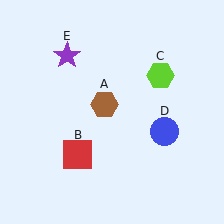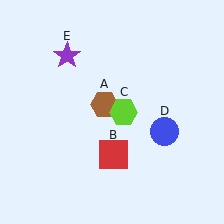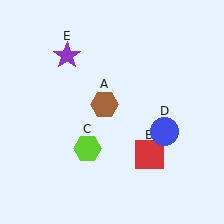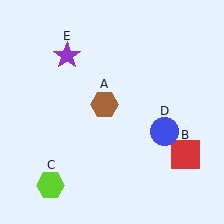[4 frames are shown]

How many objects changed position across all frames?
2 objects changed position: red square (object B), lime hexagon (object C).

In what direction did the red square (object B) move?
The red square (object B) moved right.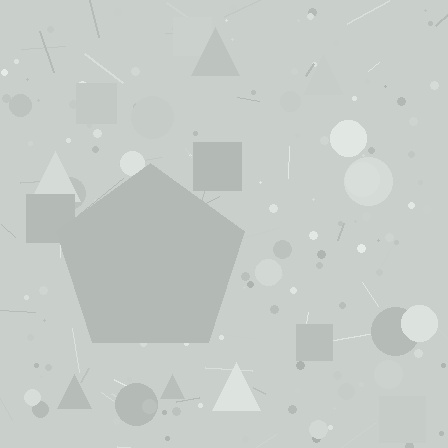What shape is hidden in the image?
A pentagon is hidden in the image.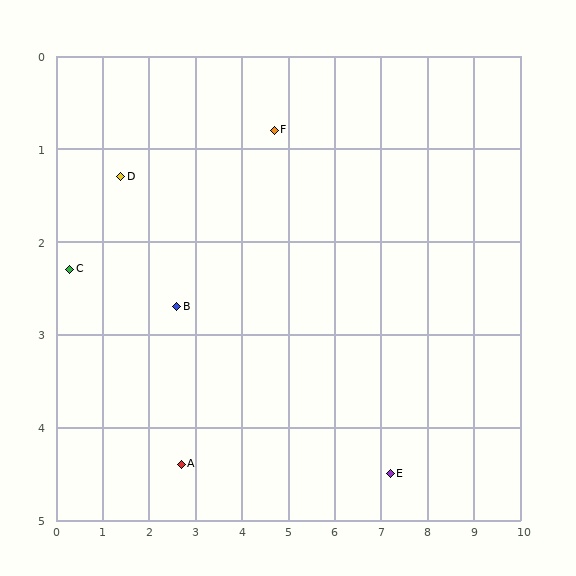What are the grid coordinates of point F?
Point F is at approximately (4.7, 0.8).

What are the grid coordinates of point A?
Point A is at approximately (2.7, 4.4).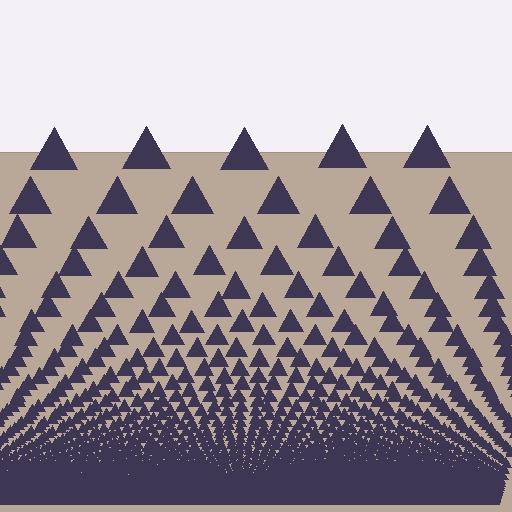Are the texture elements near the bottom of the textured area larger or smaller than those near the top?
Smaller. The gradient is inverted — elements near the bottom are smaller and denser.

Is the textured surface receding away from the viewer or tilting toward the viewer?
The surface appears to tilt toward the viewer. Texture elements get larger and sparser toward the top.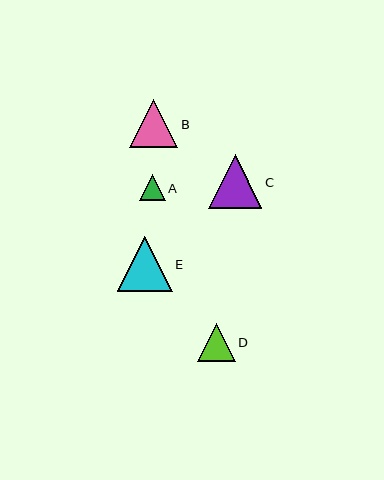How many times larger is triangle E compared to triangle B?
Triangle E is approximately 1.1 times the size of triangle B.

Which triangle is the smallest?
Triangle A is the smallest with a size of approximately 26 pixels.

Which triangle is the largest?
Triangle E is the largest with a size of approximately 55 pixels.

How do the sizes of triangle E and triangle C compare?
Triangle E and triangle C are approximately the same size.